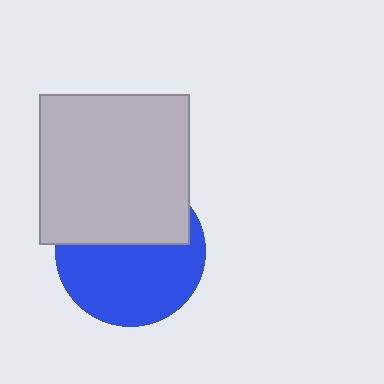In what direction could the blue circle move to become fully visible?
The blue circle could move down. That would shift it out from behind the light gray square entirely.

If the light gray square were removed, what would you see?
You would see the complete blue circle.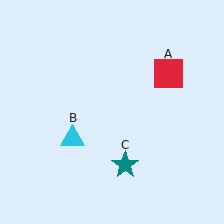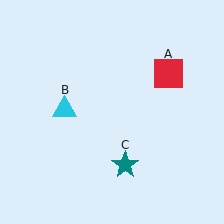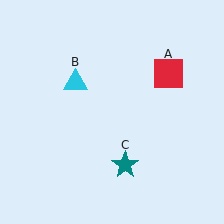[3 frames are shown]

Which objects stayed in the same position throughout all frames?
Red square (object A) and teal star (object C) remained stationary.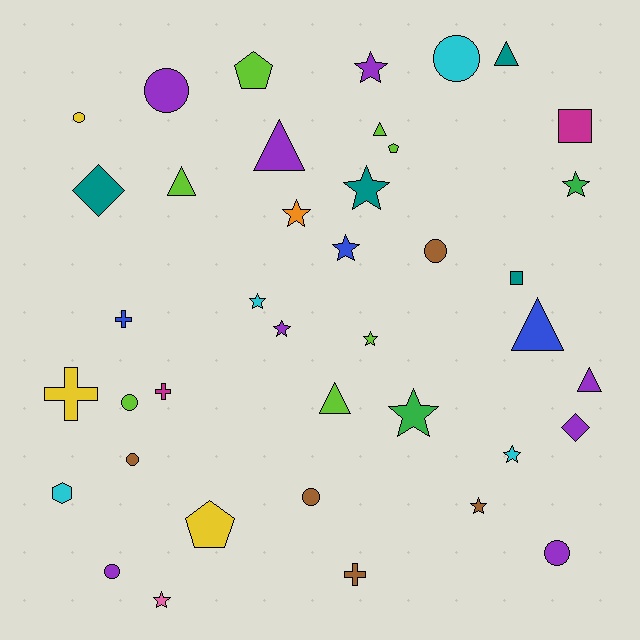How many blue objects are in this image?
There are 3 blue objects.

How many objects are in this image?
There are 40 objects.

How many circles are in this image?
There are 9 circles.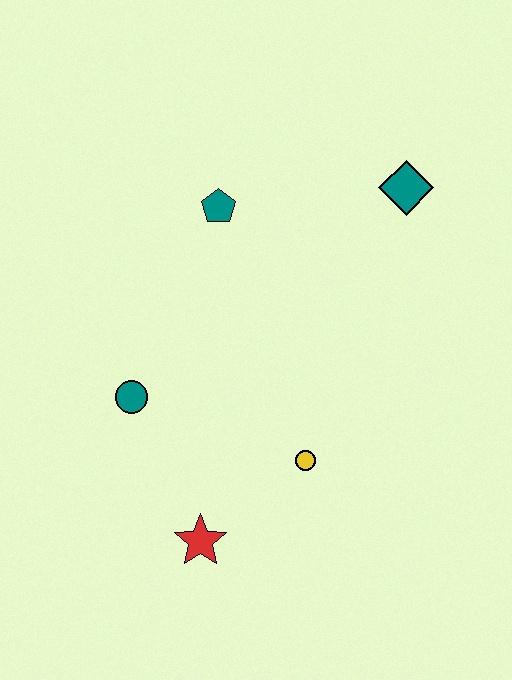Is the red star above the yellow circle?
No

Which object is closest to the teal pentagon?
The teal diamond is closest to the teal pentagon.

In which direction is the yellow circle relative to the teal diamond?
The yellow circle is below the teal diamond.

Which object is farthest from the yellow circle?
The teal diamond is farthest from the yellow circle.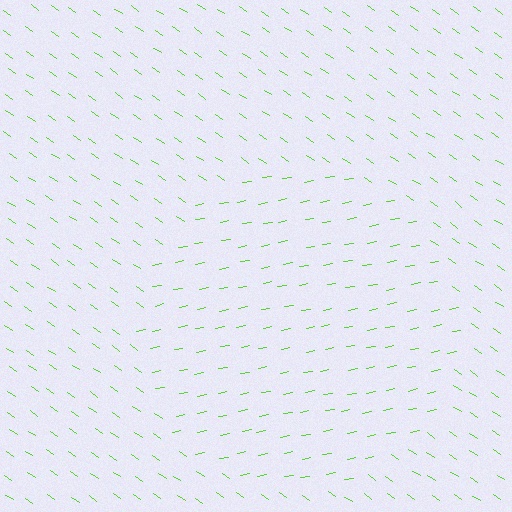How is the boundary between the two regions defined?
The boundary is defined purely by a change in line orientation (approximately 45 degrees difference). All lines are the same color and thickness.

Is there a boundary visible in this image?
Yes, there is a texture boundary formed by a change in line orientation.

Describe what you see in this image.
The image is filled with small lime line segments. A circle region in the image has lines oriented differently from the surrounding lines, creating a visible texture boundary.